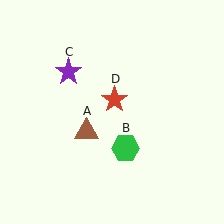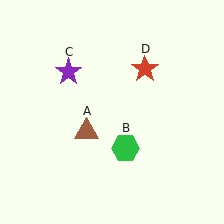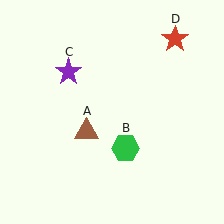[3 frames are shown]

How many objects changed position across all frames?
1 object changed position: red star (object D).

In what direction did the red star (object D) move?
The red star (object D) moved up and to the right.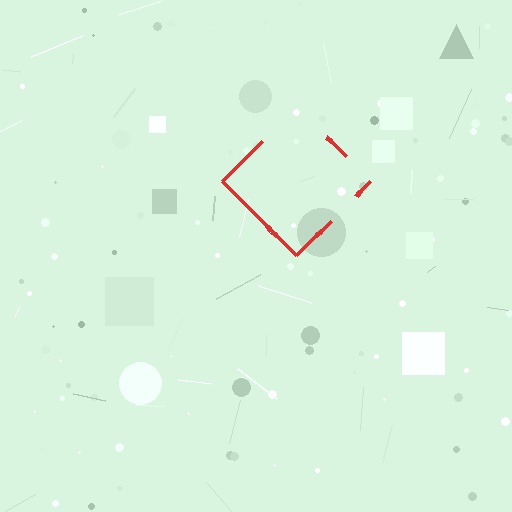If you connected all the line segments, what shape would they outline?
They would outline a diamond.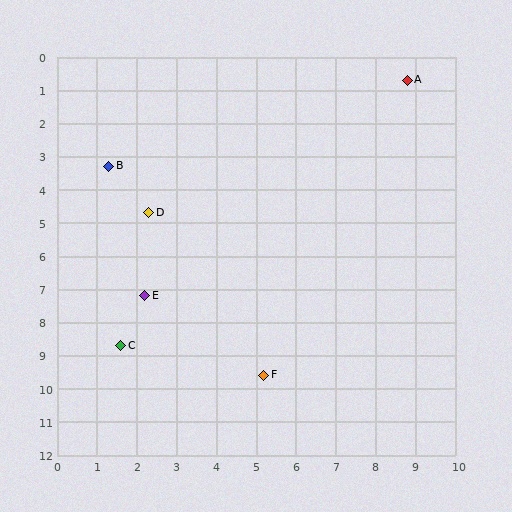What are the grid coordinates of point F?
Point F is at approximately (5.2, 9.6).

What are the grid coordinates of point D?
Point D is at approximately (2.3, 4.7).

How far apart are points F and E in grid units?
Points F and E are about 3.8 grid units apart.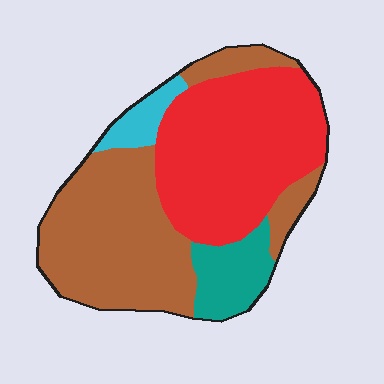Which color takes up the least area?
Cyan, at roughly 5%.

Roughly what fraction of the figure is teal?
Teal covers around 10% of the figure.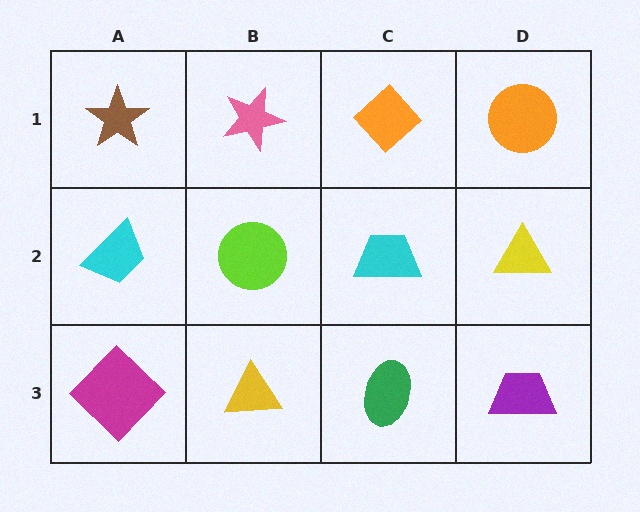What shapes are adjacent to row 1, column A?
A cyan trapezoid (row 2, column A), a pink star (row 1, column B).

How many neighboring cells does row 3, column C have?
3.